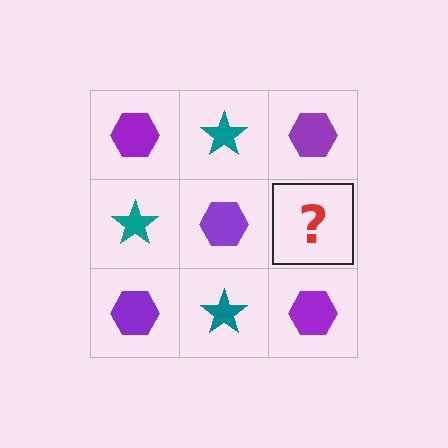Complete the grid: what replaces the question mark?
The question mark should be replaced with a teal star.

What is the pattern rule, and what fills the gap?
The rule is that it alternates purple hexagon and teal star in a checkerboard pattern. The gap should be filled with a teal star.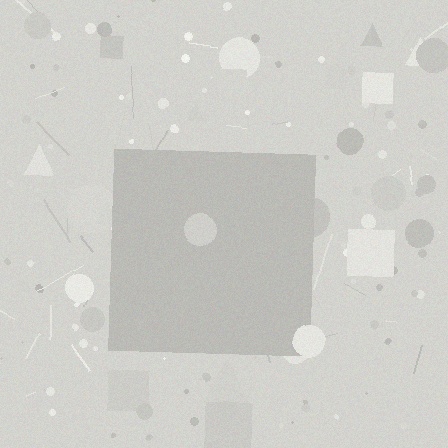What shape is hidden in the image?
A square is hidden in the image.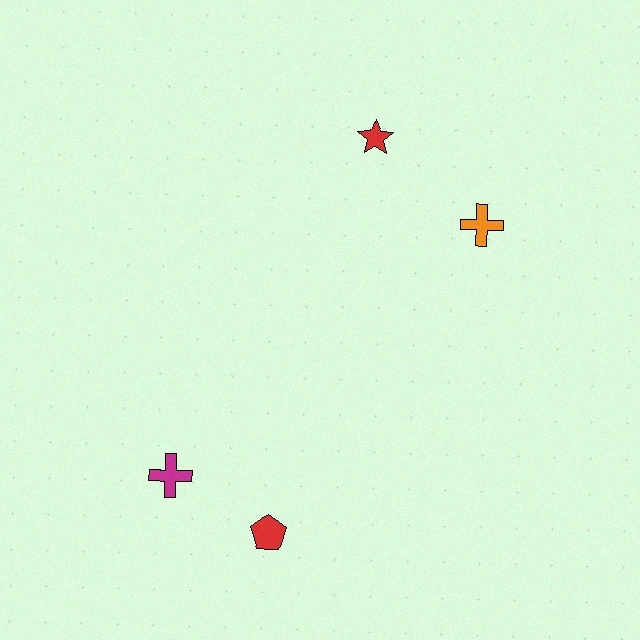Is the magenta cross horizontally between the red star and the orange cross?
No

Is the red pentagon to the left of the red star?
Yes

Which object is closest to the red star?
The orange cross is closest to the red star.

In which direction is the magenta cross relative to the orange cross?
The magenta cross is to the left of the orange cross.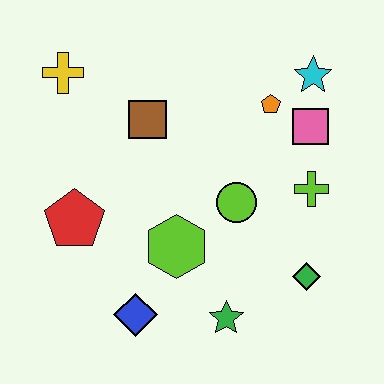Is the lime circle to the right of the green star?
Yes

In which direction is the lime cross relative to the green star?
The lime cross is above the green star.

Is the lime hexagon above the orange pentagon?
No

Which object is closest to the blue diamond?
The lime hexagon is closest to the blue diamond.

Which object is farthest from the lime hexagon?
The cyan star is farthest from the lime hexagon.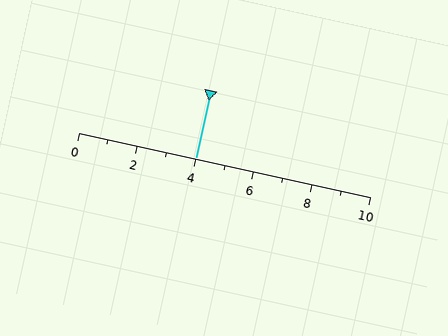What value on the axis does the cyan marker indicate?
The marker indicates approximately 4.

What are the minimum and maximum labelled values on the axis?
The axis runs from 0 to 10.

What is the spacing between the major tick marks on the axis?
The major ticks are spaced 2 apart.